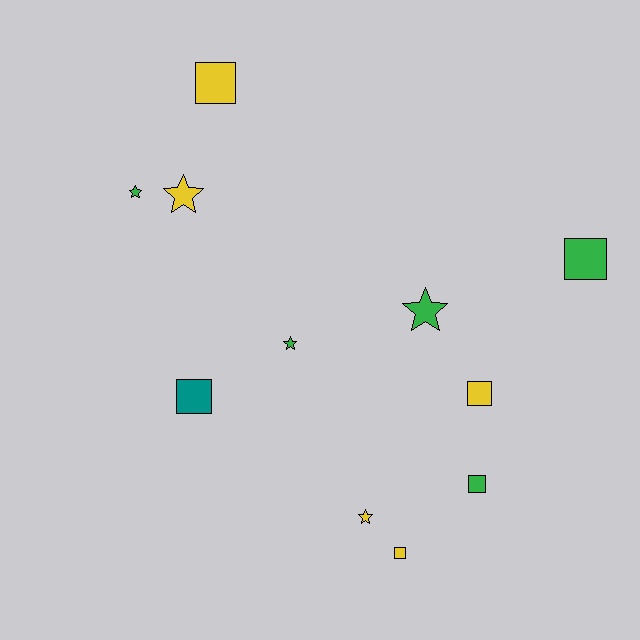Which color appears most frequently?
Yellow, with 5 objects.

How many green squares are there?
There are 2 green squares.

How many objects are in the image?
There are 11 objects.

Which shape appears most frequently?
Square, with 6 objects.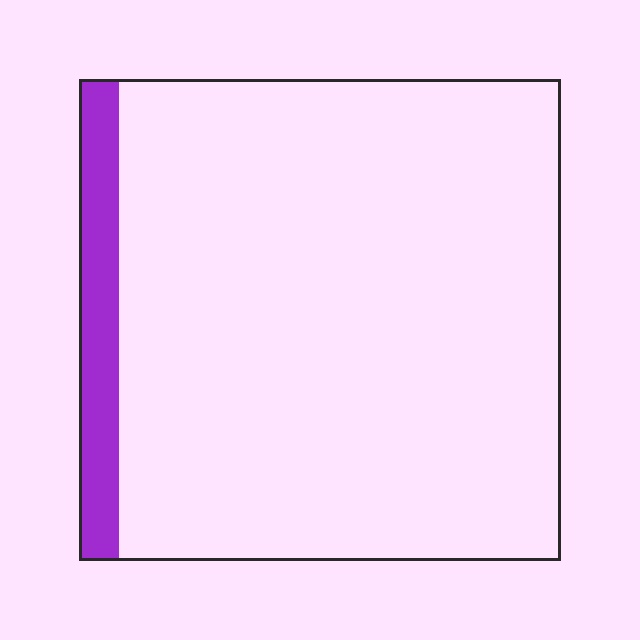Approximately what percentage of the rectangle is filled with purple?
Approximately 10%.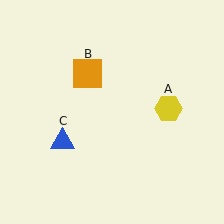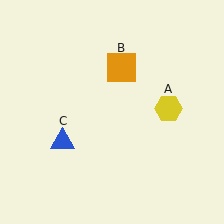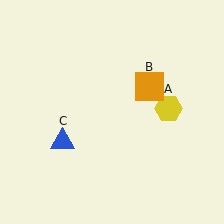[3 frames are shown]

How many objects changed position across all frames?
1 object changed position: orange square (object B).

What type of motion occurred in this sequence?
The orange square (object B) rotated clockwise around the center of the scene.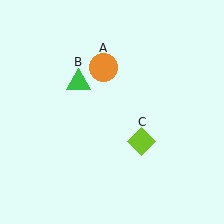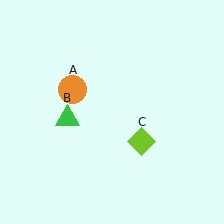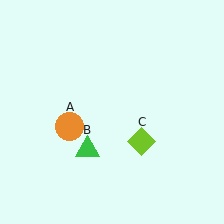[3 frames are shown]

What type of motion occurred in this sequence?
The orange circle (object A), green triangle (object B) rotated counterclockwise around the center of the scene.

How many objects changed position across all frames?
2 objects changed position: orange circle (object A), green triangle (object B).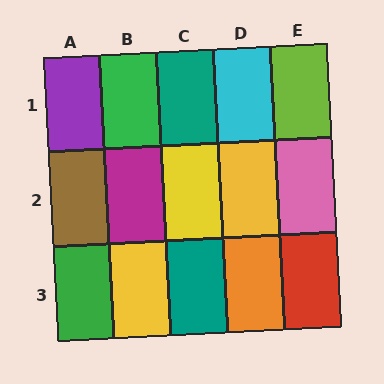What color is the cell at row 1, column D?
Cyan.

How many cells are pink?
1 cell is pink.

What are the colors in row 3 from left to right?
Green, yellow, teal, orange, red.